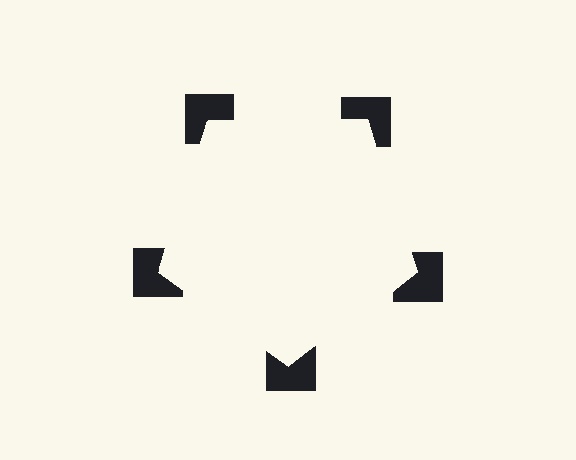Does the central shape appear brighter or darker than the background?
It typically appears slightly brighter than the background, even though no actual brightness change is drawn.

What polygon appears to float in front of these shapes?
An illusory pentagon — its edges are inferred from the aligned wedge cuts in the notched squares, not physically drawn.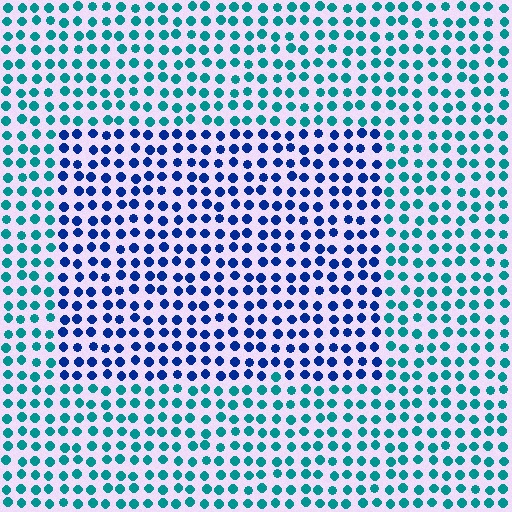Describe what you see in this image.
The image is filled with small teal elements in a uniform arrangement. A rectangle-shaped region is visible where the elements are tinted to a slightly different hue, forming a subtle color boundary.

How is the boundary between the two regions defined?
The boundary is defined purely by a slight shift in hue (about 45 degrees). Spacing, size, and orientation are identical on both sides.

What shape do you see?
I see a rectangle.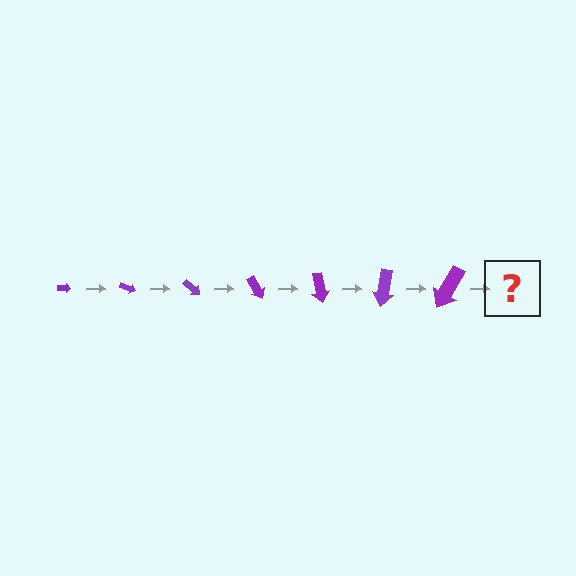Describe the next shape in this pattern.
It should be an arrow, larger than the previous one and rotated 140 degrees from the start.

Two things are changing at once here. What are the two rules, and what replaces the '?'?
The two rules are that the arrow grows larger each step and it rotates 20 degrees each step. The '?' should be an arrow, larger than the previous one and rotated 140 degrees from the start.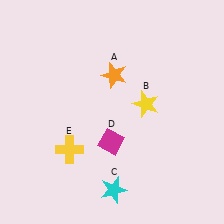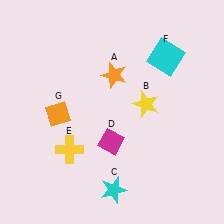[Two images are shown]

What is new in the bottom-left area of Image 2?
An orange diamond (G) was added in the bottom-left area of Image 2.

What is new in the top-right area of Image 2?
A cyan square (F) was added in the top-right area of Image 2.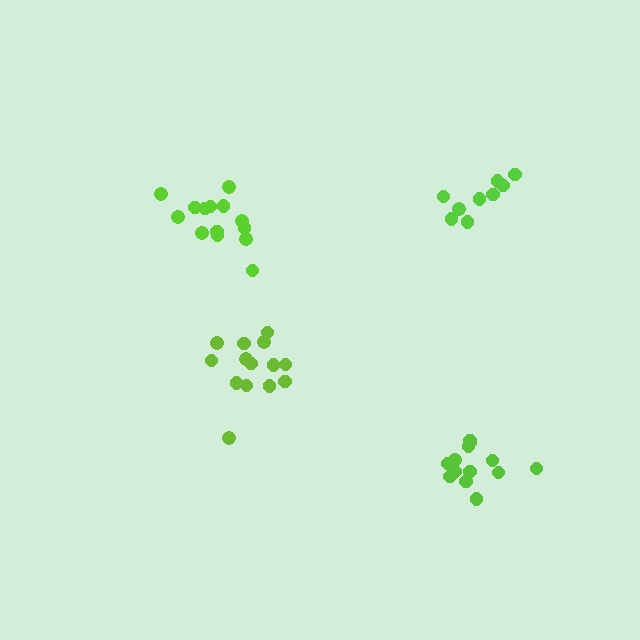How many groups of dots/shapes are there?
There are 4 groups.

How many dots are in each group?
Group 1: 14 dots, Group 2: 14 dots, Group 3: 13 dots, Group 4: 9 dots (50 total).